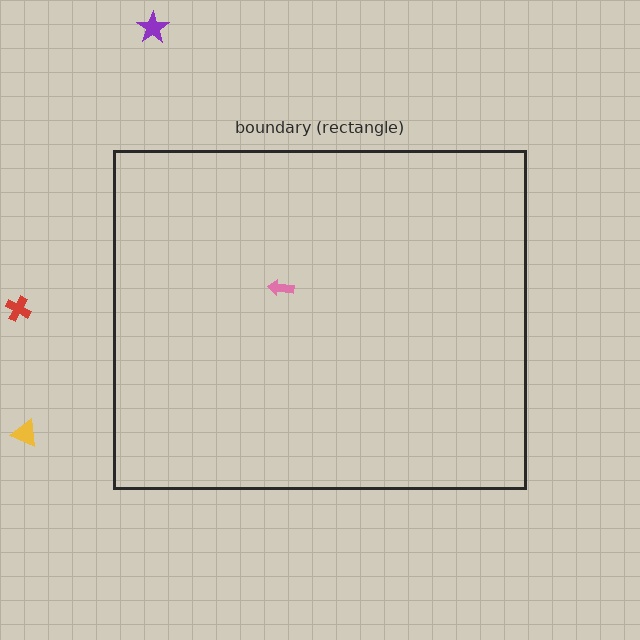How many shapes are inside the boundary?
1 inside, 3 outside.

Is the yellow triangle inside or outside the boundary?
Outside.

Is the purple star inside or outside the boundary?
Outside.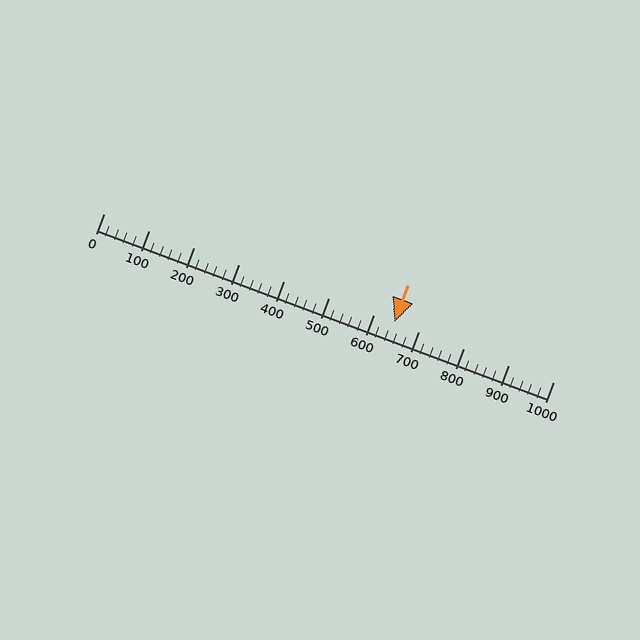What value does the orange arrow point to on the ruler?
The orange arrow points to approximately 647.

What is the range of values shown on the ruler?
The ruler shows values from 0 to 1000.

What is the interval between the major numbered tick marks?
The major tick marks are spaced 100 units apart.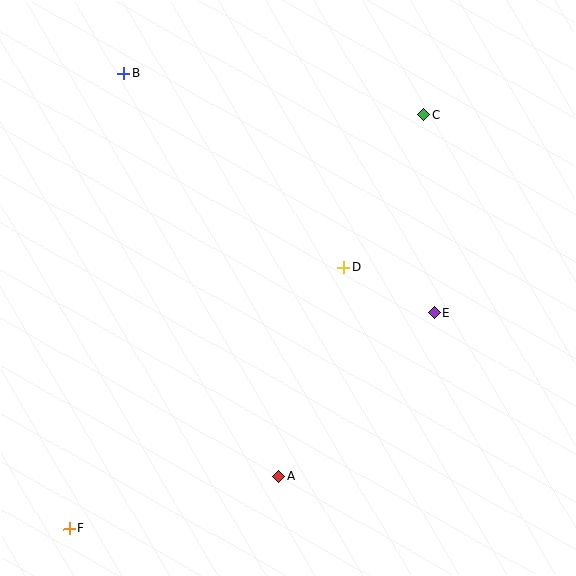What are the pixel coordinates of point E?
Point E is at (434, 313).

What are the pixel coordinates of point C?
Point C is at (424, 115).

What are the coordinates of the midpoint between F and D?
The midpoint between F and D is at (206, 398).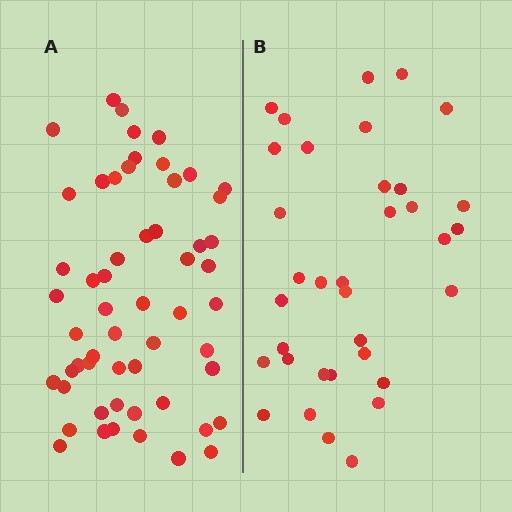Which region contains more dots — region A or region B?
Region A (the left region) has more dots.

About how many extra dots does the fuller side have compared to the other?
Region A has approximately 20 more dots than region B.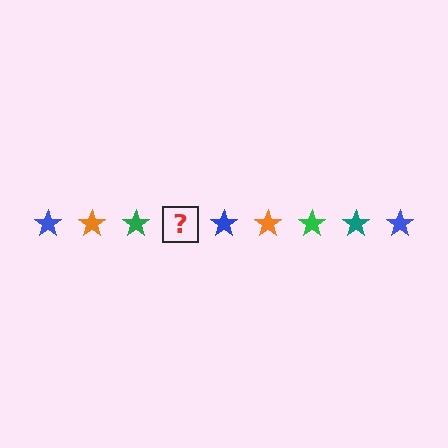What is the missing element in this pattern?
The missing element is a teal star.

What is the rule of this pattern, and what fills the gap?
The rule is that the pattern cycles through blue, orange, green, teal stars. The gap should be filled with a teal star.